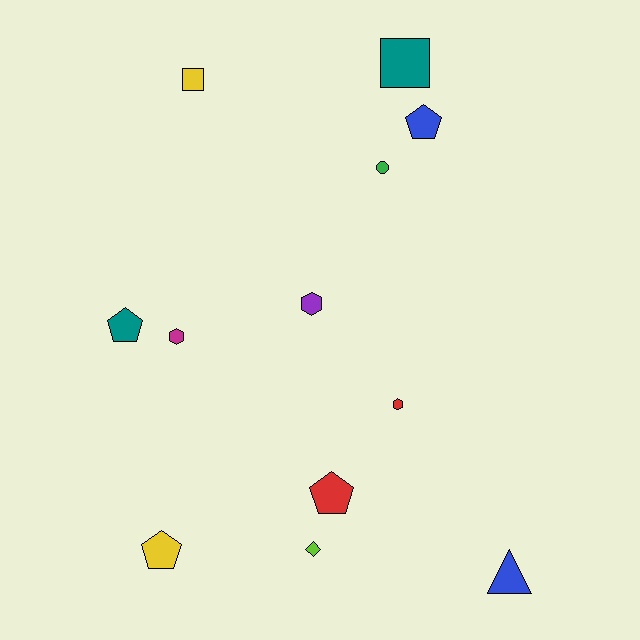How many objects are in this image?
There are 12 objects.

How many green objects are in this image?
There is 1 green object.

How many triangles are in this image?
There is 1 triangle.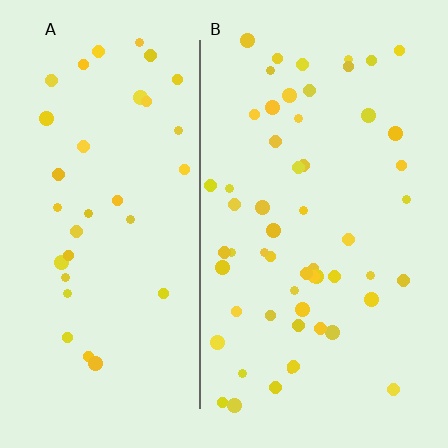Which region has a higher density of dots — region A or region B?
B (the right).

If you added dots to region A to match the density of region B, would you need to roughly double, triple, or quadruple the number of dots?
Approximately double.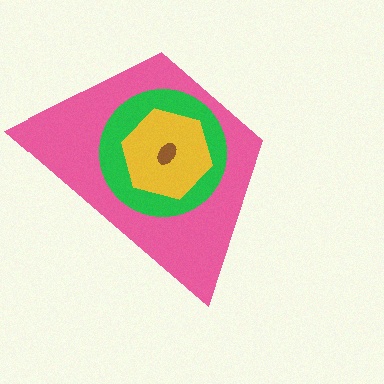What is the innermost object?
The brown ellipse.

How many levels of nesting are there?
4.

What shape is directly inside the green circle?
The yellow hexagon.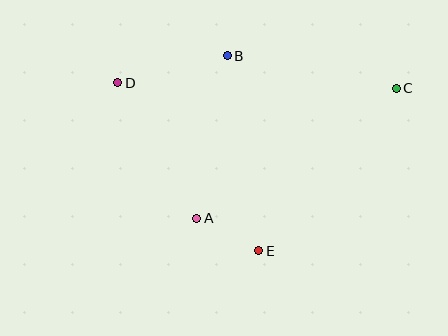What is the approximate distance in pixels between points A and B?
The distance between A and B is approximately 166 pixels.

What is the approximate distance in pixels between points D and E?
The distance between D and E is approximately 220 pixels.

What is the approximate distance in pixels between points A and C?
The distance between A and C is approximately 238 pixels.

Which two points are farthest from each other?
Points C and D are farthest from each other.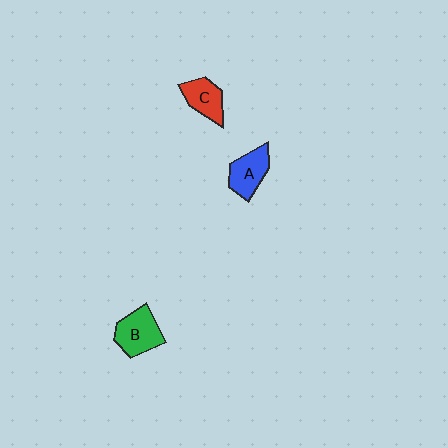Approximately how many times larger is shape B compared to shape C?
Approximately 1.3 times.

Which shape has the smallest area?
Shape C (red).